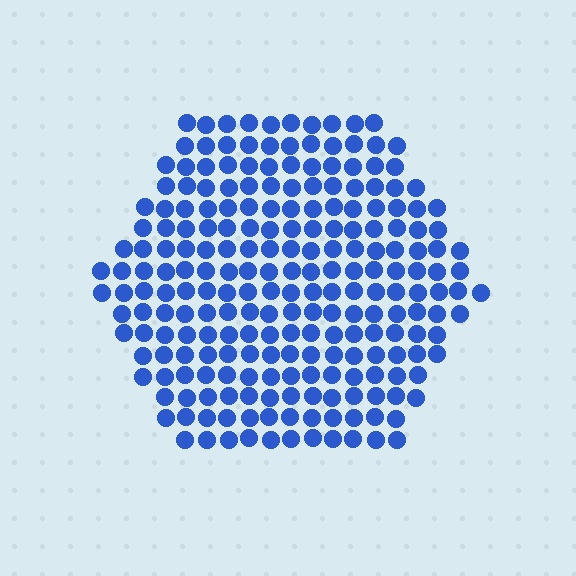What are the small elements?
The small elements are circles.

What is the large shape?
The large shape is a hexagon.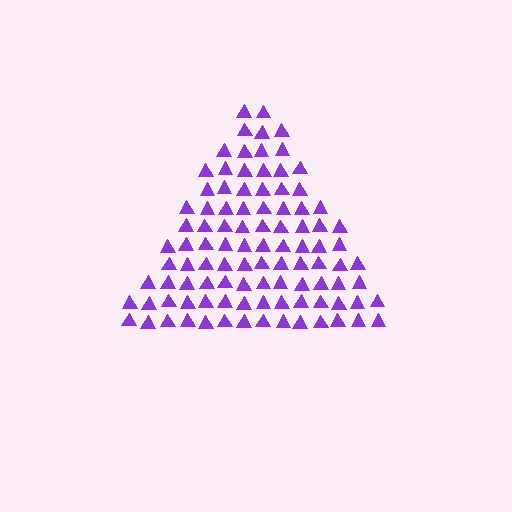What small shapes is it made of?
It is made of small triangles.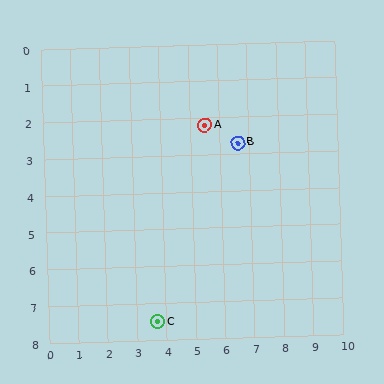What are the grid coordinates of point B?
Point B is at approximately (6.6, 2.7).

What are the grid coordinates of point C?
Point C is at approximately (3.7, 7.5).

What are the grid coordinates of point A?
Point A is at approximately (5.5, 2.2).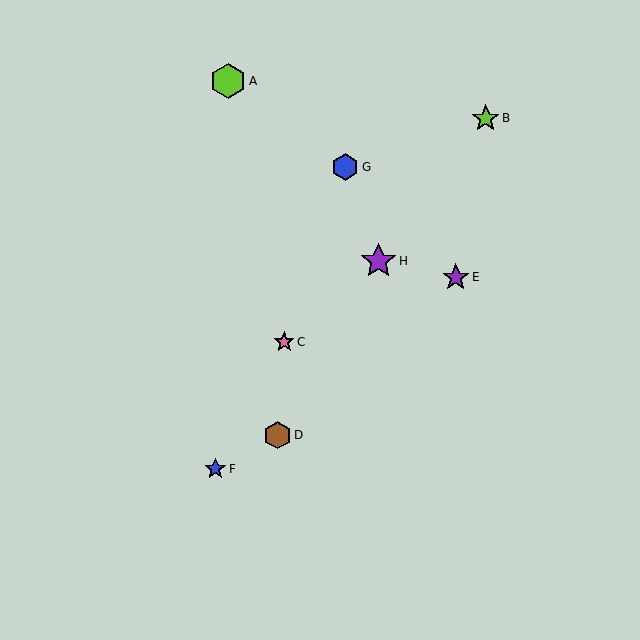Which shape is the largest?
The purple star (labeled H) is the largest.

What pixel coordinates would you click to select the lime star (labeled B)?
Click at (486, 118) to select the lime star B.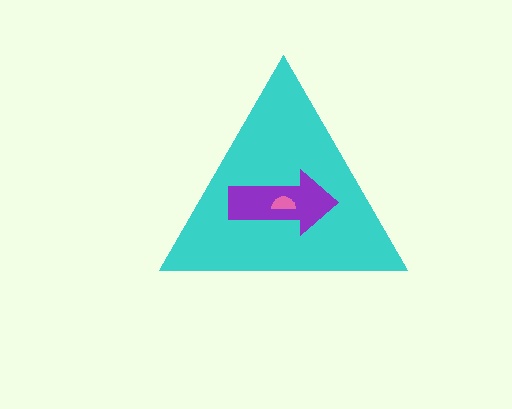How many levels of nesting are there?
3.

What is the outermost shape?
The cyan triangle.